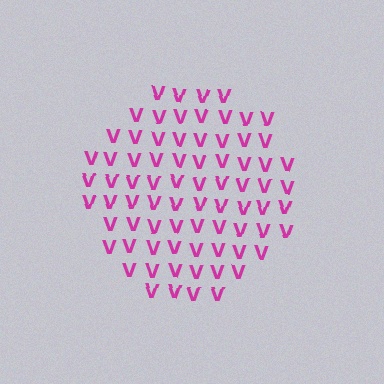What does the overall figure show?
The overall figure shows a circle.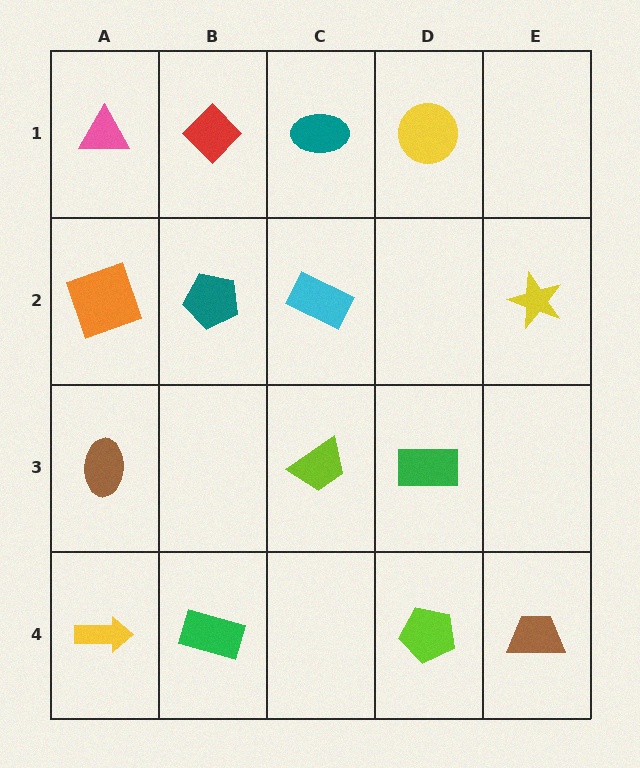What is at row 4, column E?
A brown trapezoid.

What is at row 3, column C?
A lime trapezoid.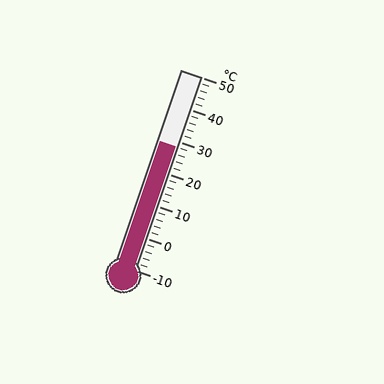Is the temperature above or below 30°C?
The temperature is below 30°C.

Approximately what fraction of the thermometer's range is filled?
The thermometer is filled to approximately 65% of its range.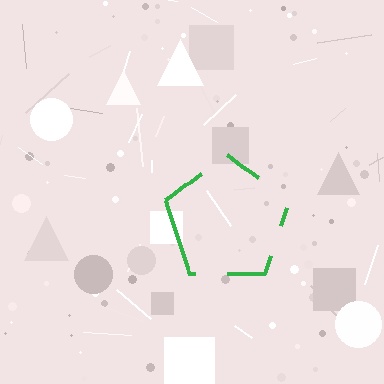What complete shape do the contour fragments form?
The contour fragments form a pentagon.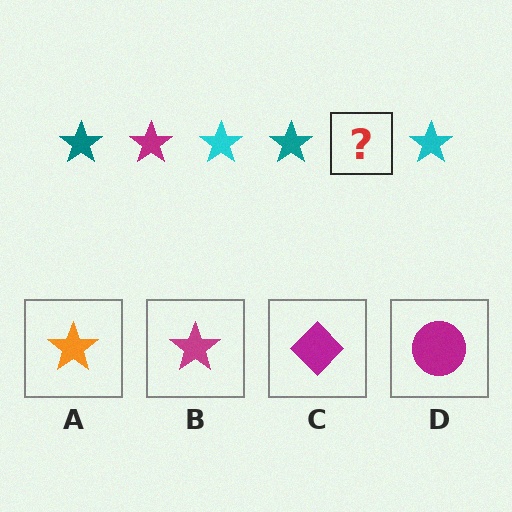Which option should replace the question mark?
Option B.